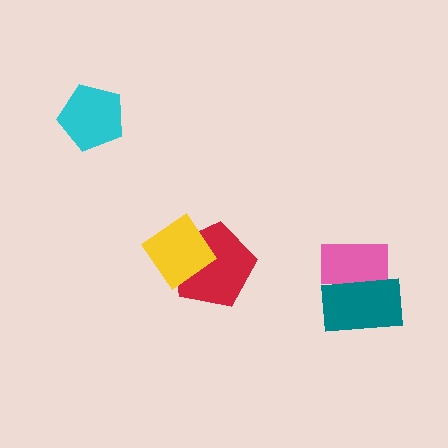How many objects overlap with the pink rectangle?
1 object overlaps with the pink rectangle.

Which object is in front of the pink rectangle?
The teal rectangle is in front of the pink rectangle.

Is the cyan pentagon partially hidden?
No, no other shape covers it.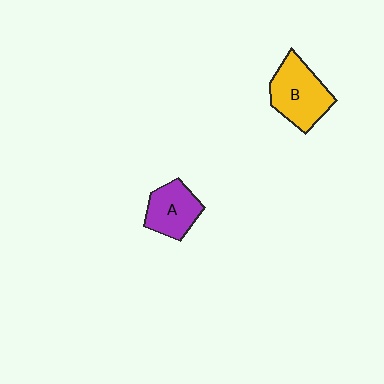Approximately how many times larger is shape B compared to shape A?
Approximately 1.3 times.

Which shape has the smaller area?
Shape A (purple).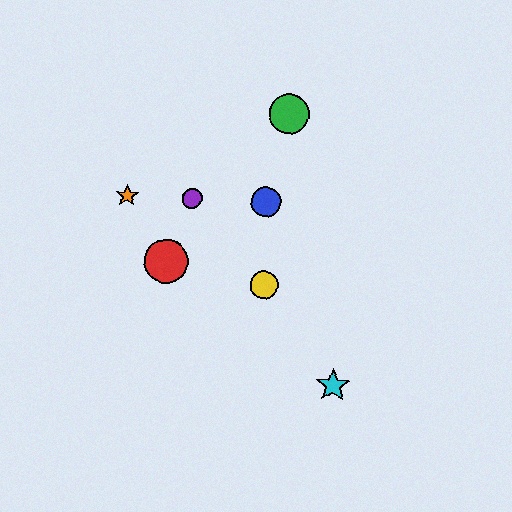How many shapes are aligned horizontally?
3 shapes (the blue circle, the purple circle, the orange star) are aligned horizontally.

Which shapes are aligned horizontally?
The blue circle, the purple circle, the orange star are aligned horizontally.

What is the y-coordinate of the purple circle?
The purple circle is at y≈199.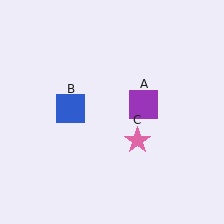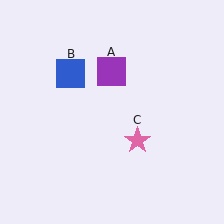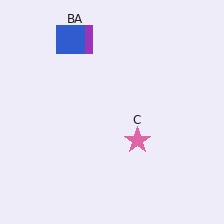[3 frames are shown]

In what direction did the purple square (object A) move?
The purple square (object A) moved up and to the left.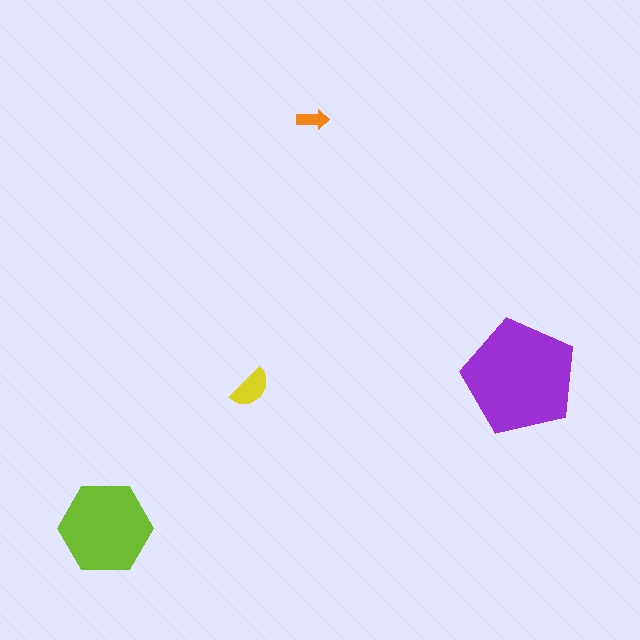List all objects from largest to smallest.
The purple pentagon, the lime hexagon, the yellow semicircle, the orange arrow.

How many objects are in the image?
There are 4 objects in the image.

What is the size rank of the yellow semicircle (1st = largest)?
3rd.